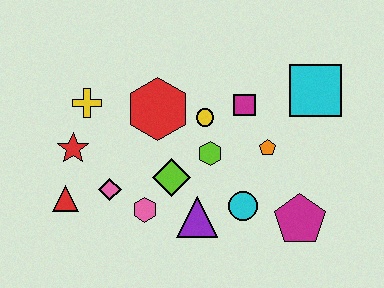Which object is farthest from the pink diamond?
The cyan square is farthest from the pink diamond.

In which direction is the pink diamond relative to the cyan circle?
The pink diamond is to the left of the cyan circle.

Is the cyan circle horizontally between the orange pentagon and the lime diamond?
Yes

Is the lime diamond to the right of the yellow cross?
Yes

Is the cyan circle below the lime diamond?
Yes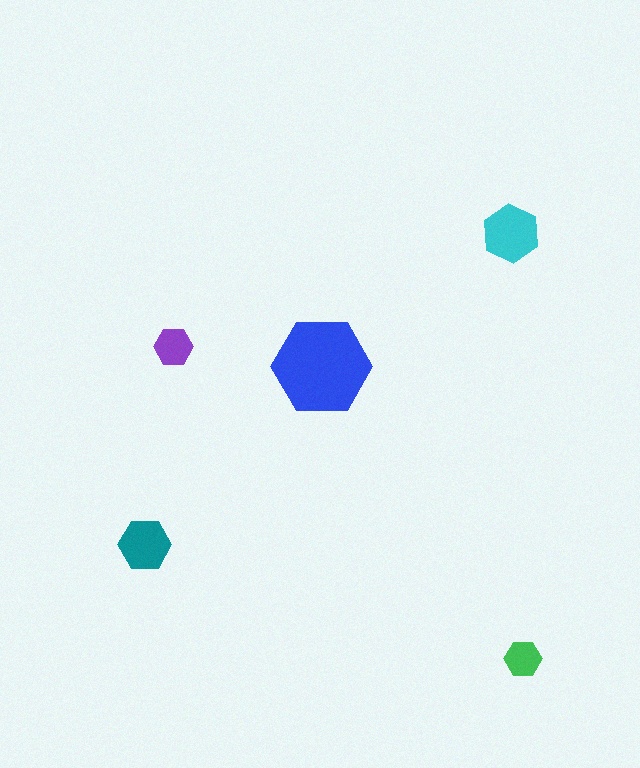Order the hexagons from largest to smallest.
the blue one, the cyan one, the teal one, the purple one, the green one.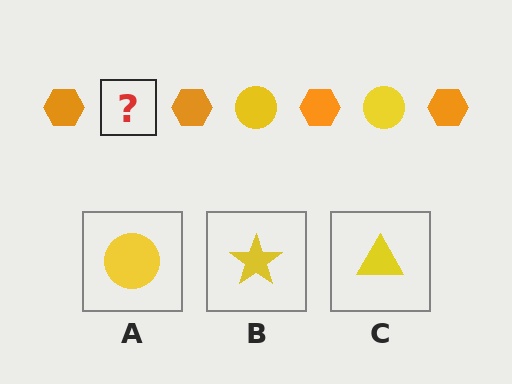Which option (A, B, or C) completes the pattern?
A.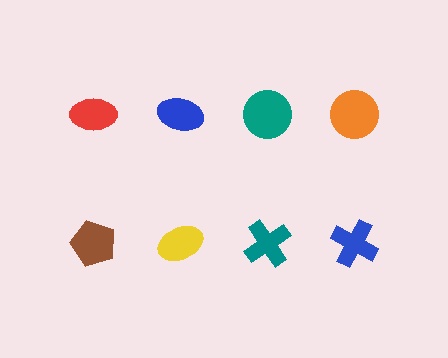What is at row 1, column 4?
An orange circle.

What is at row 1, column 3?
A teal circle.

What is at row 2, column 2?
A yellow ellipse.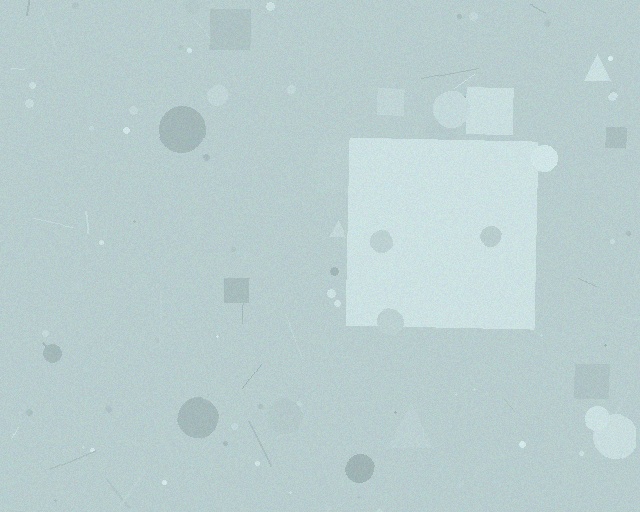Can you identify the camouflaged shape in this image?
The camouflaged shape is a square.